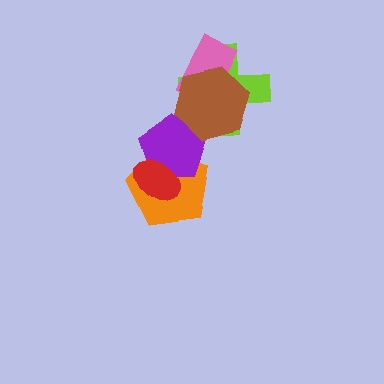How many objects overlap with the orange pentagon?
2 objects overlap with the orange pentagon.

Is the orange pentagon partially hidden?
Yes, it is partially covered by another shape.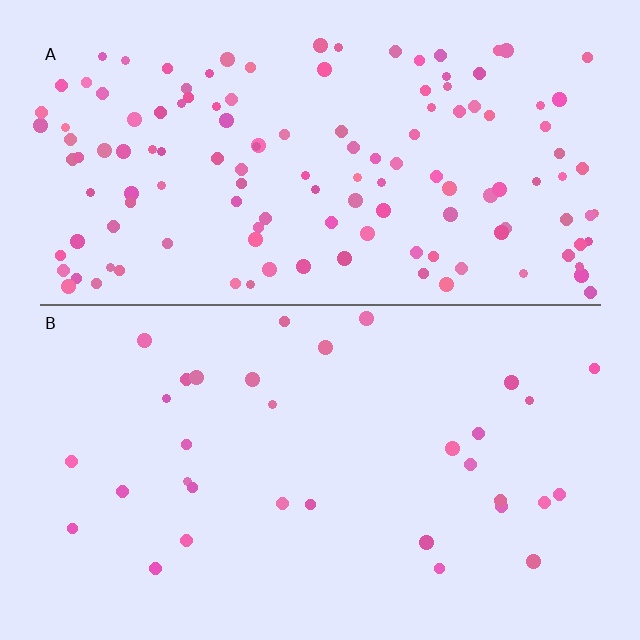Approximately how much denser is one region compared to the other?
Approximately 4.0× — region A over region B.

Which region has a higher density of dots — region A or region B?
A (the top).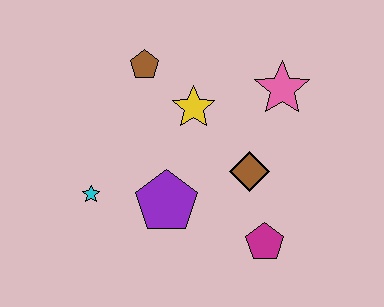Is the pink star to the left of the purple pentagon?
No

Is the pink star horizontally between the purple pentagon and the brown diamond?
No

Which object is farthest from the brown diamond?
The cyan star is farthest from the brown diamond.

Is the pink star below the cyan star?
No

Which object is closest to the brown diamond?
The magenta pentagon is closest to the brown diamond.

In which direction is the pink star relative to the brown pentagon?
The pink star is to the right of the brown pentagon.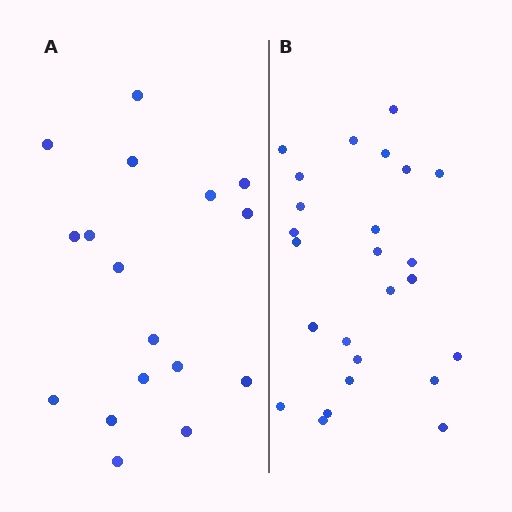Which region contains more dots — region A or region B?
Region B (the right region) has more dots.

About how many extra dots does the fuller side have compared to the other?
Region B has roughly 8 or so more dots than region A.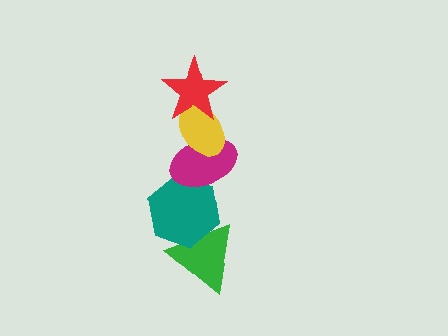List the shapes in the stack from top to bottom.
From top to bottom: the red star, the yellow ellipse, the magenta ellipse, the teal hexagon, the green triangle.